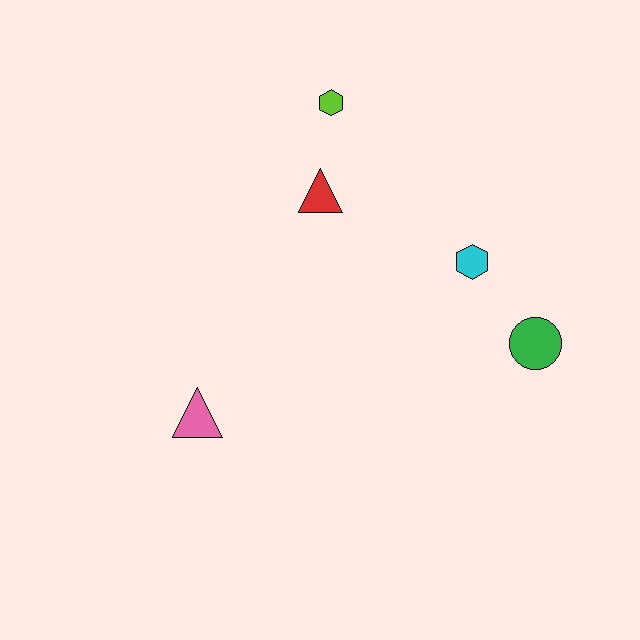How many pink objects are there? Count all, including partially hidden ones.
There is 1 pink object.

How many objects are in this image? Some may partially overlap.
There are 5 objects.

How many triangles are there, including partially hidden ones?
There are 2 triangles.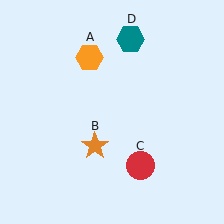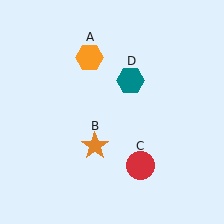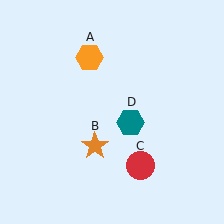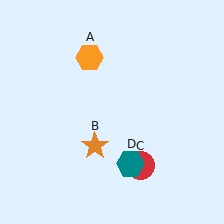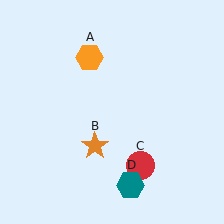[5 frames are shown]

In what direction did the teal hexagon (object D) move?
The teal hexagon (object D) moved down.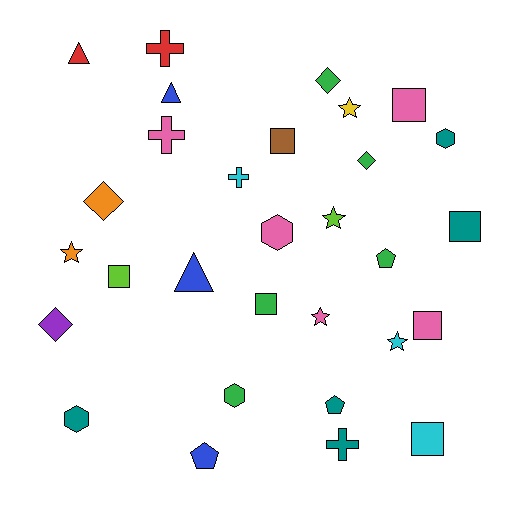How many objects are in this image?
There are 30 objects.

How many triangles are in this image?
There are 3 triangles.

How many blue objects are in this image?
There are 3 blue objects.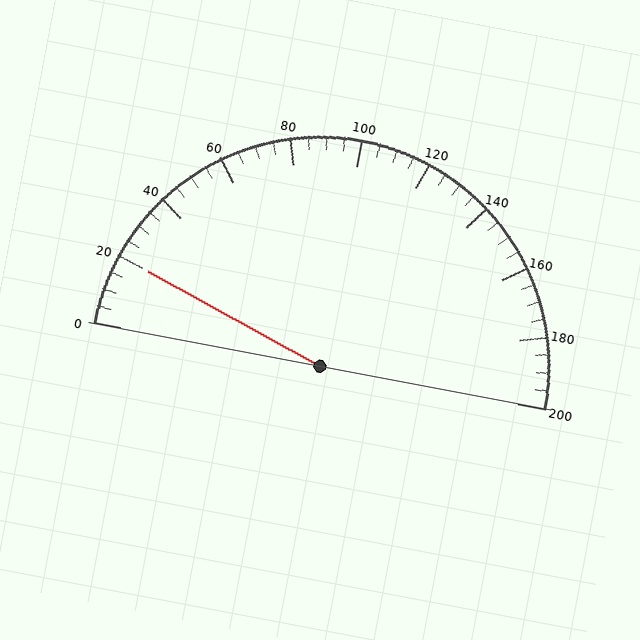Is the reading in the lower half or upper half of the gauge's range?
The reading is in the lower half of the range (0 to 200).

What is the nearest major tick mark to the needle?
The nearest major tick mark is 20.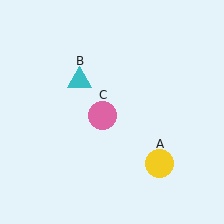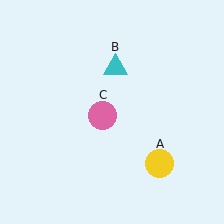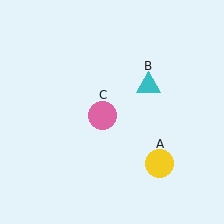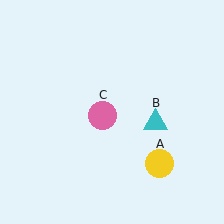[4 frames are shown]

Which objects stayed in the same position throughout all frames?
Yellow circle (object A) and pink circle (object C) remained stationary.